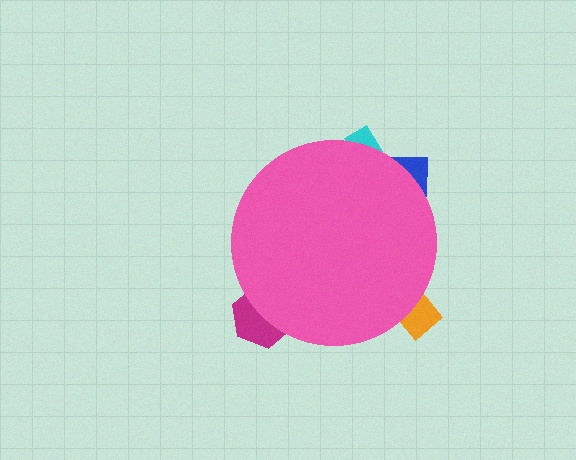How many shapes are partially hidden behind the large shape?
4 shapes are partially hidden.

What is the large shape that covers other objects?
A pink circle.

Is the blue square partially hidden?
Yes, the blue square is partially hidden behind the pink circle.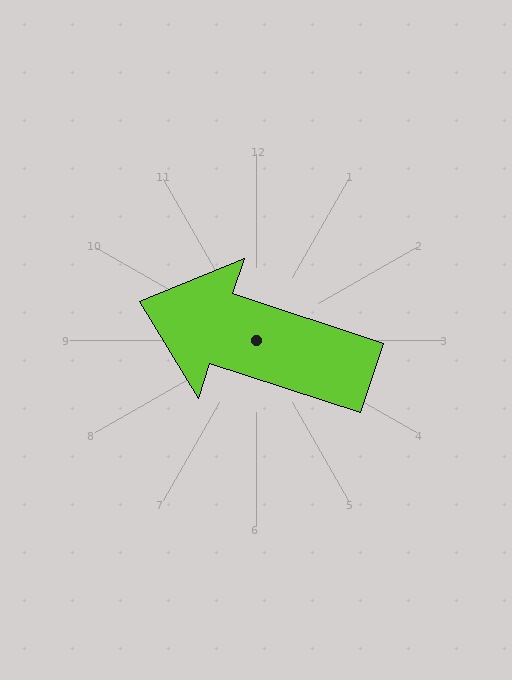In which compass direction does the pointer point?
West.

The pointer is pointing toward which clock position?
Roughly 10 o'clock.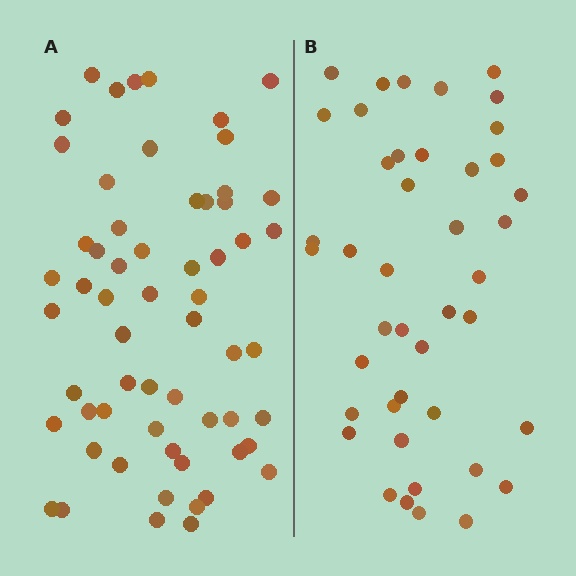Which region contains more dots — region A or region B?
Region A (the left region) has more dots.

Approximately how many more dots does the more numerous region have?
Region A has approximately 15 more dots than region B.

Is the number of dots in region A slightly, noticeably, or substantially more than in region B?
Region A has noticeably more, but not dramatically so. The ratio is roughly 1.4 to 1.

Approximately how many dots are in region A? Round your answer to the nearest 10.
About 60 dots.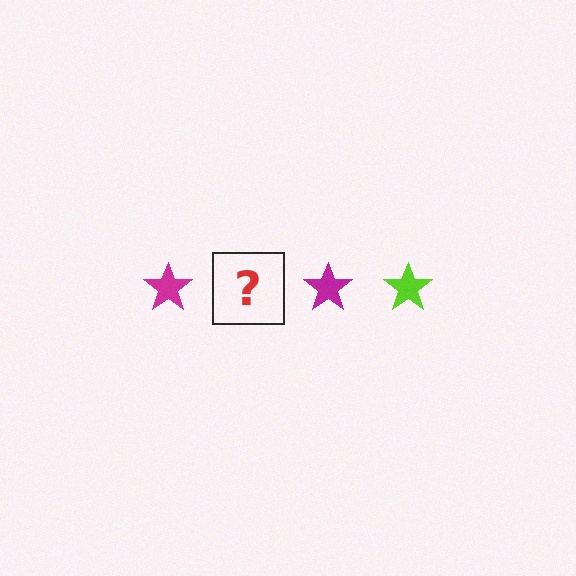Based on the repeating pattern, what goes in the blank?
The blank should be a lime star.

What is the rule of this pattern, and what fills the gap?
The rule is that the pattern cycles through magenta, lime stars. The gap should be filled with a lime star.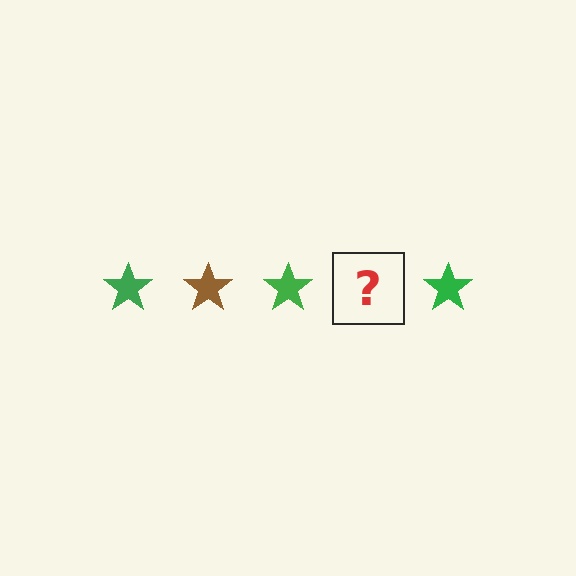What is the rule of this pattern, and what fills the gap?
The rule is that the pattern cycles through green, brown stars. The gap should be filled with a brown star.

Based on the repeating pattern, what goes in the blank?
The blank should be a brown star.